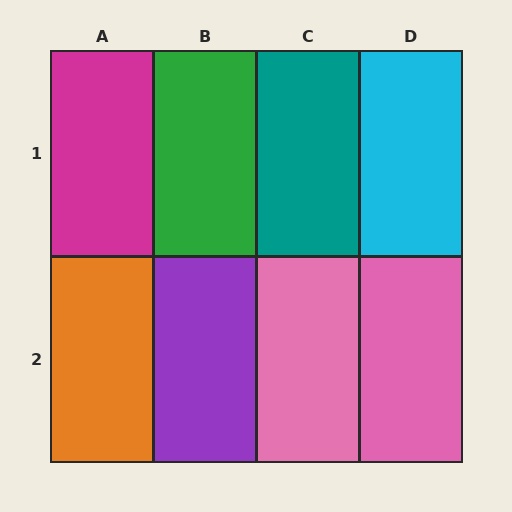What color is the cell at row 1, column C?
Teal.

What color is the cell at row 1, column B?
Green.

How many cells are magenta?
1 cell is magenta.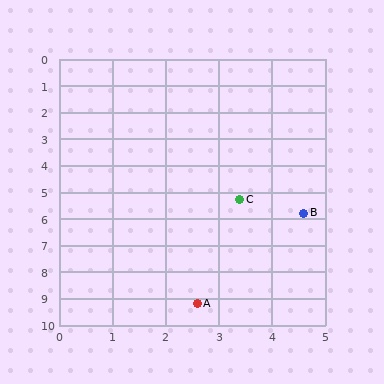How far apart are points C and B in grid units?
Points C and B are about 1.3 grid units apart.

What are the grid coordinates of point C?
Point C is at approximately (3.4, 5.3).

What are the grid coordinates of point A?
Point A is at approximately (2.6, 9.2).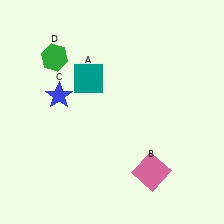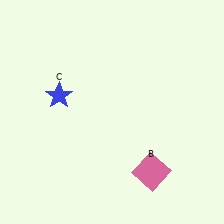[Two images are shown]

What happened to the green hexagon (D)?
The green hexagon (D) was removed in Image 2. It was in the top-left area of Image 1.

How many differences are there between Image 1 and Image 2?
There are 2 differences between the two images.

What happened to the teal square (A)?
The teal square (A) was removed in Image 2. It was in the top-left area of Image 1.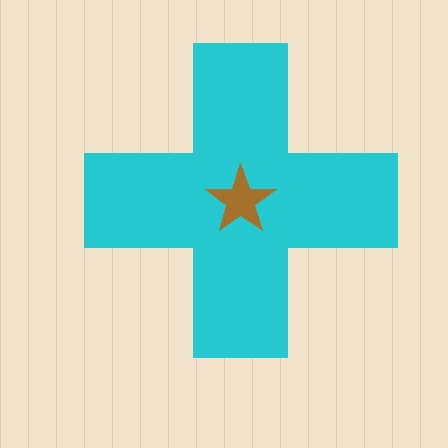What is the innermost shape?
The brown star.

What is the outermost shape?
The cyan cross.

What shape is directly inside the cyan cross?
The brown star.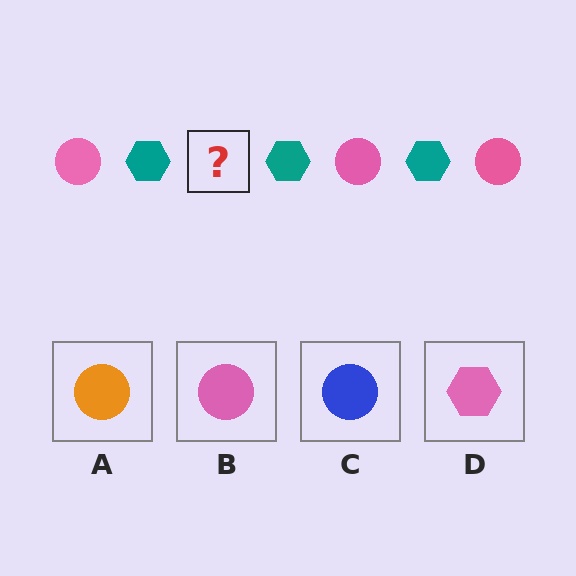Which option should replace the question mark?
Option B.